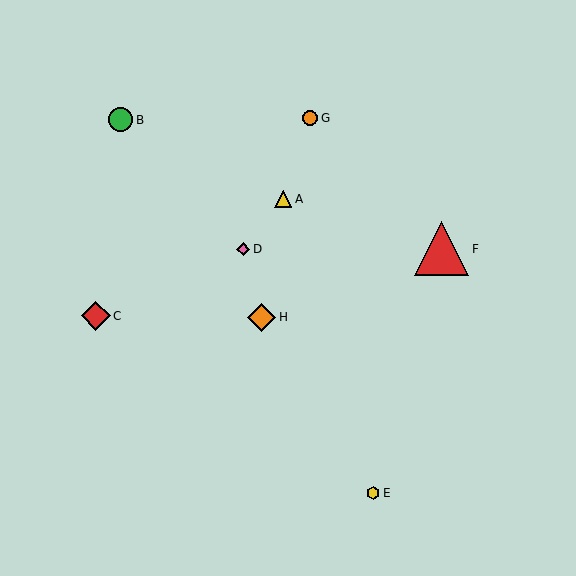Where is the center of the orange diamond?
The center of the orange diamond is at (262, 317).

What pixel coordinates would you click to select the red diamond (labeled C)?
Click at (96, 316) to select the red diamond C.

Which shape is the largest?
The red triangle (labeled F) is the largest.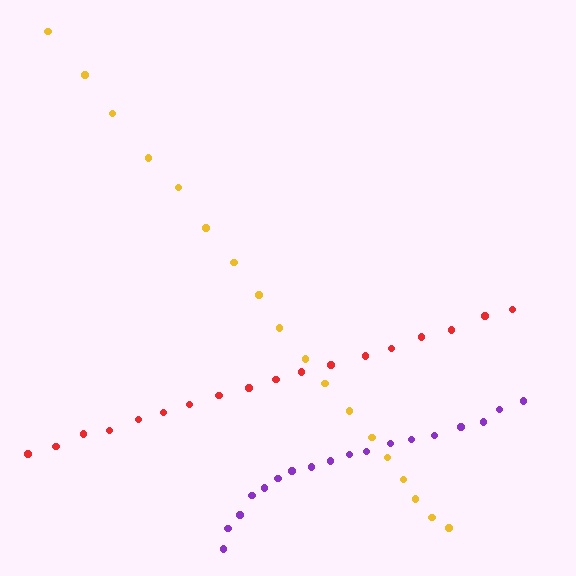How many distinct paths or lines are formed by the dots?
There are 3 distinct paths.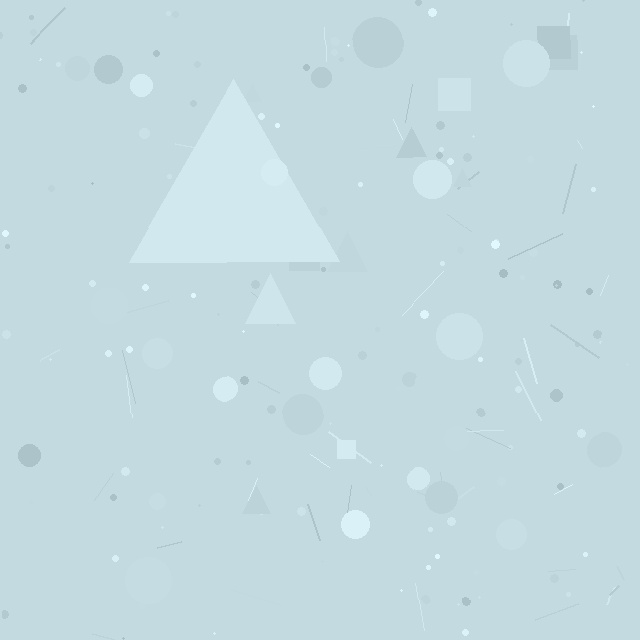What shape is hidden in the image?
A triangle is hidden in the image.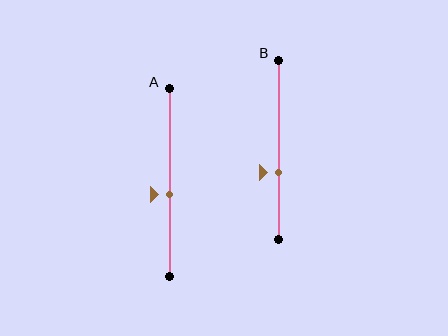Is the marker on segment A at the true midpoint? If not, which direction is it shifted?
No, the marker on segment A is shifted downward by about 7% of the segment length.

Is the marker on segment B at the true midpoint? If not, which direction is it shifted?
No, the marker on segment B is shifted downward by about 13% of the segment length.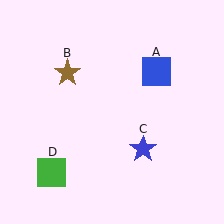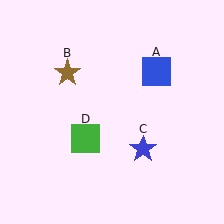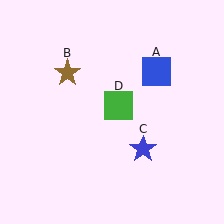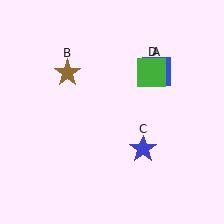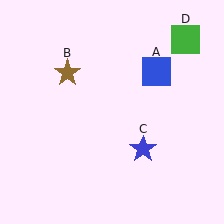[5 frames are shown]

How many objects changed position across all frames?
1 object changed position: green square (object D).